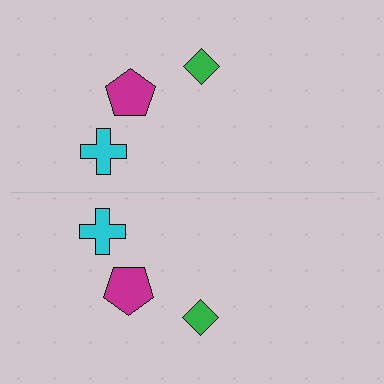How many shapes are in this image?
There are 6 shapes in this image.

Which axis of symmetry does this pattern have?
The pattern has a horizontal axis of symmetry running through the center of the image.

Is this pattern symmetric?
Yes, this pattern has bilateral (reflection) symmetry.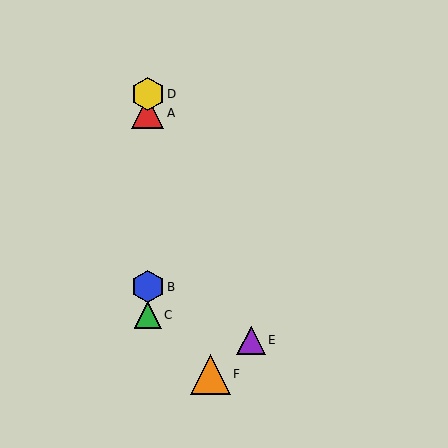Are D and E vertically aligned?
No, D is at x≈148 and E is at x≈251.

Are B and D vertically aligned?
Yes, both are at x≈148.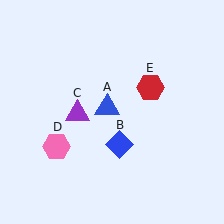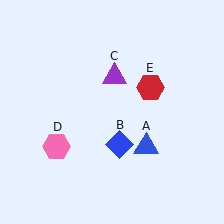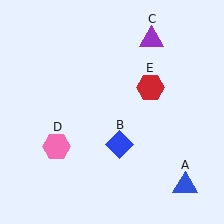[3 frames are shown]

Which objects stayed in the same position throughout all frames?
Blue diamond (object B) and pink hexagon (object D) and red hexagon (object E) remained stationary.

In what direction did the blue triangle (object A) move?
The blue triangle (object A) moved down and to the right.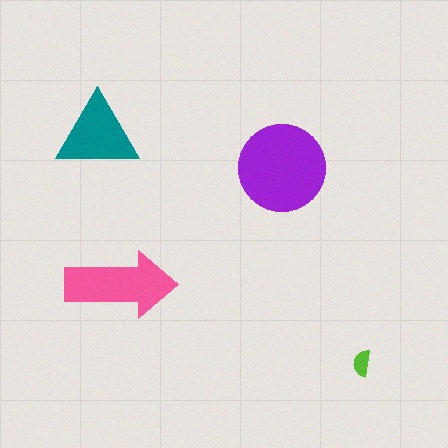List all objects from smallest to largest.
The lime semicircle, the teal triangle, the pink arrow, the purple circle.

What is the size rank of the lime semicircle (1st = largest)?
4th.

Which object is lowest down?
The lime semicircle is bottommost.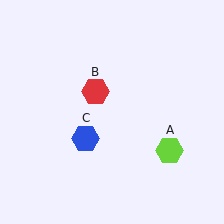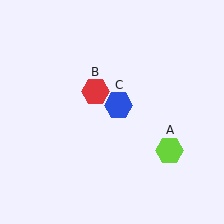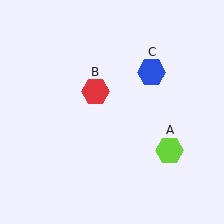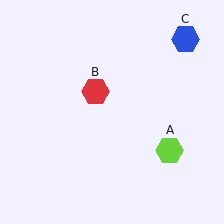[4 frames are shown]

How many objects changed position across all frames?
1 object changed position: blue hexagon (object C).